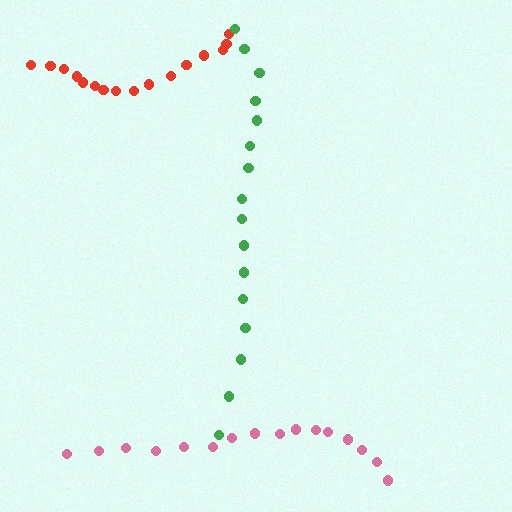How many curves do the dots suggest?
There are 3 distinct paths.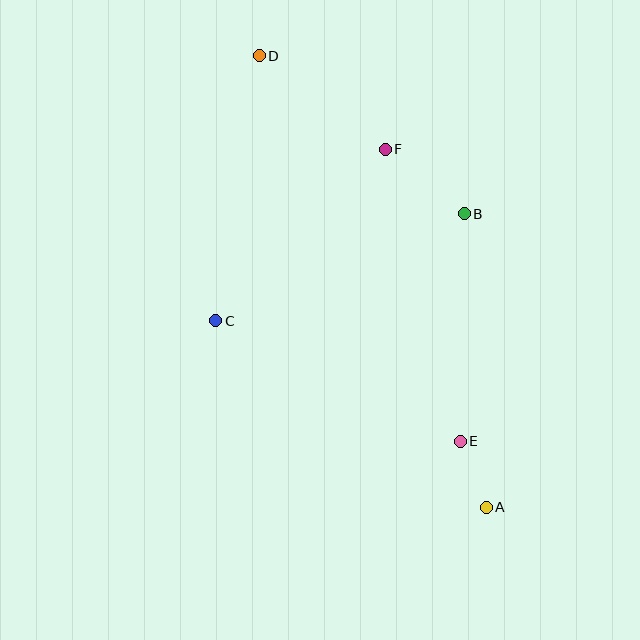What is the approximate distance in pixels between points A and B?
The distance between A and B is approximately 294 pixels.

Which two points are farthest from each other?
Points A and D are farthest from each other.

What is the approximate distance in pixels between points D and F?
The distance between D and F is approximately 157 pixels.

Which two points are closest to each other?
Points A and E are closest to each other.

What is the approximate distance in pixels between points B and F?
The distance between B and F is approximately 102 pixels.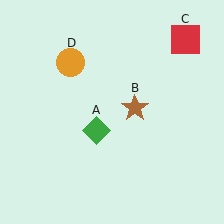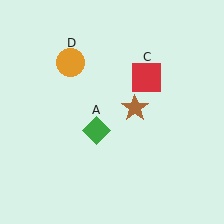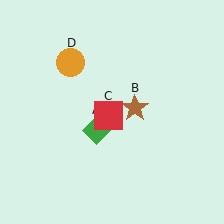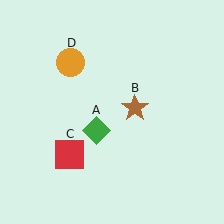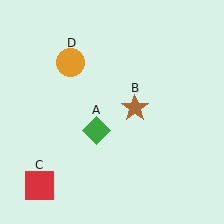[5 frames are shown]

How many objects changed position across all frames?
1 object changed position: red square (object C).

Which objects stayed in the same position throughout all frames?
Green diamond (object A) and brown star (object B) and orange circle (object D) remained stationary.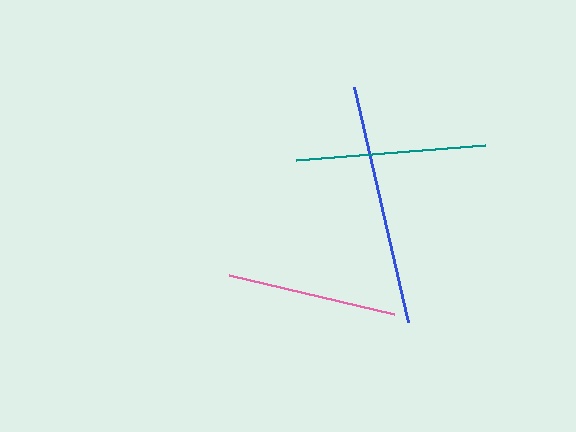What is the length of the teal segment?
The teal segment is approximately 190 pixels long.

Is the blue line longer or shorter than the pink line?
The blue line is longer than the pink line.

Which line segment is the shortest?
The pink line is the shortest at approximately 169 pixels.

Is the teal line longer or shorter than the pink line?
The teal line is longer than the pink line.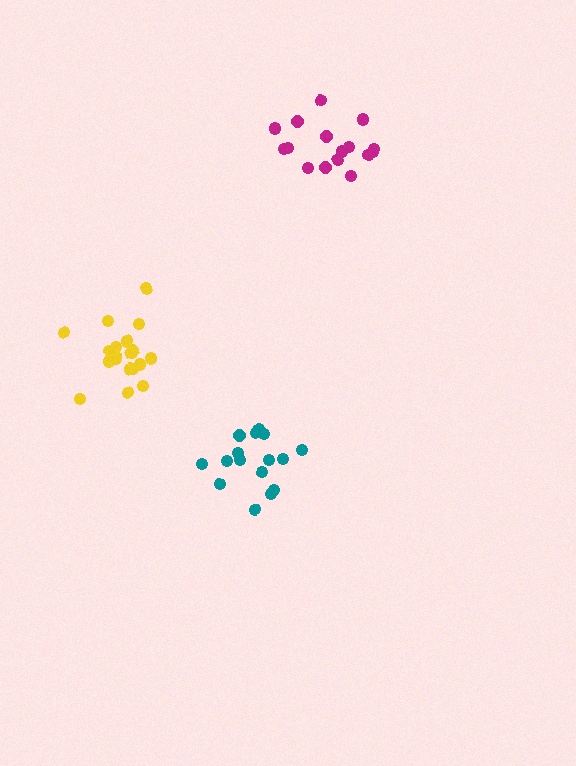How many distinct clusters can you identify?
There are 3 distinct clusters.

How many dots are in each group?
Group 1: 16 dots, Group 2: 16 dots, Group 3: 19 dots (51 total).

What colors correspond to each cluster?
The clusters are colored: magenta, teal, yellow.